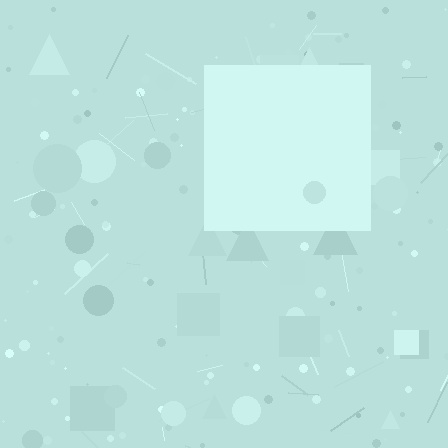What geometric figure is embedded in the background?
A square is embedded in the background.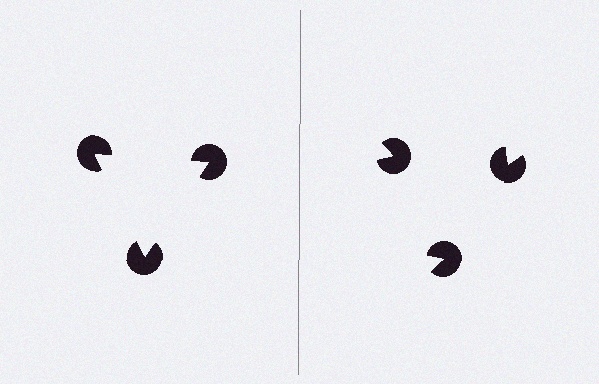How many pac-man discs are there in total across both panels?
6 — 3 on each side.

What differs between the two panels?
The pac-man discs are positioned identically on both sides; only the wedge orientations differ. On the left they align to a triangle; on the right they are misaligned.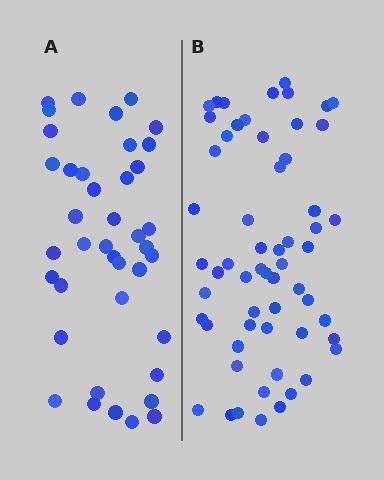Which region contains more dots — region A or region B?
Region B (the right region) has more dots.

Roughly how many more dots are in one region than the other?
Region B has approximately 20 more dots than region A.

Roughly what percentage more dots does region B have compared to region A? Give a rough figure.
About 50% more.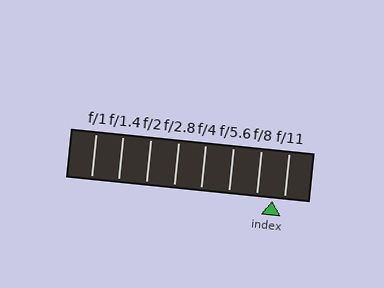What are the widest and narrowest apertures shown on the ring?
The widest aperture shown is f/1 and the narrowest is f/11.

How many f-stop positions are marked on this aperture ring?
There are 8 f-stop positions marked.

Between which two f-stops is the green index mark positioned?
The index mark is between f/8 and f/11.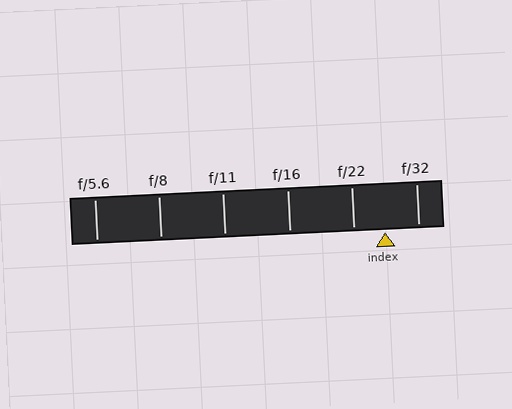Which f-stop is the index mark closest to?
The index mark is closest to f/22.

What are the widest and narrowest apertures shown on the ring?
The widest aperture shown is f/5.6 and the narrowest is f/32.